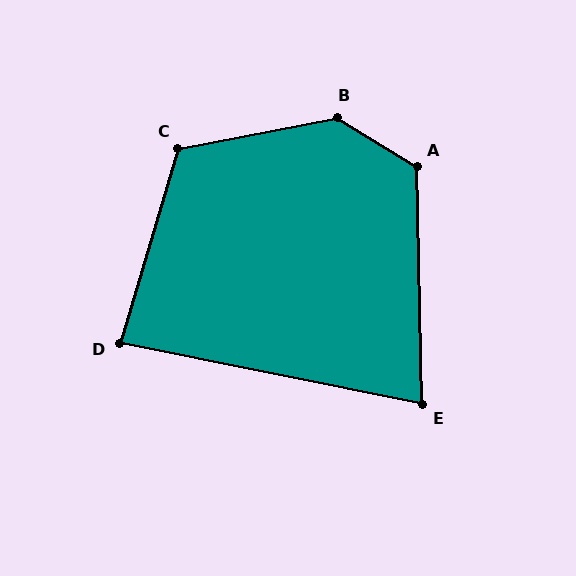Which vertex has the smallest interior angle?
E, at approximately 77 degrees.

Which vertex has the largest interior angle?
B, at approximately 137 degrees.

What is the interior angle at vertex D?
Approximately 85 degrees (acute).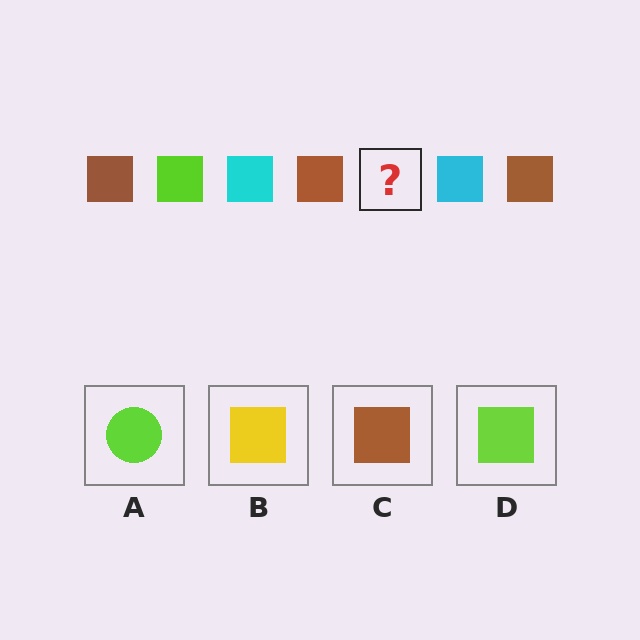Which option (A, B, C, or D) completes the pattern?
D.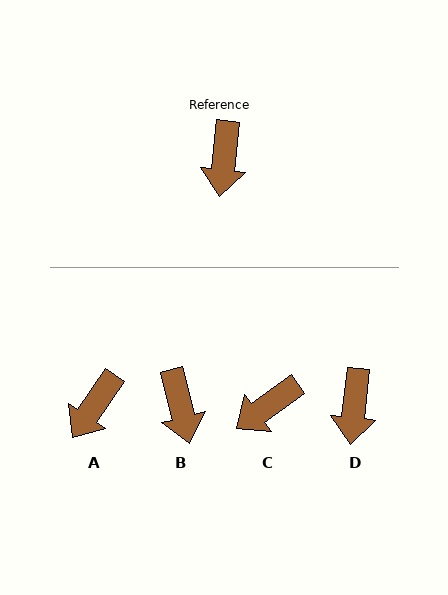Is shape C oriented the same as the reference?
No, it is off by about 48 degrees.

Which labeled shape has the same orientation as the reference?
D.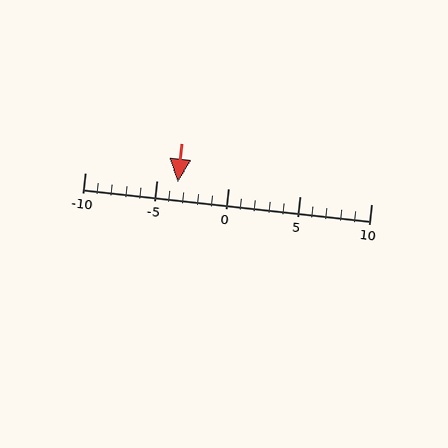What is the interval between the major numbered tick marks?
The major tick marks are spaced 5 units apart.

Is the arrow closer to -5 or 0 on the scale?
The arrow is closer to -5.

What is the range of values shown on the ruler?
The ruler shows values from -10 to 10.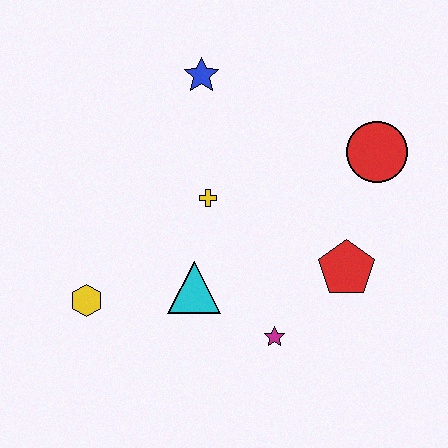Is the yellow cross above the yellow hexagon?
Yes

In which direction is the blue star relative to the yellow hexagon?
The blue star is above the yellow hexagon.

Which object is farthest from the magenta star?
The blue star is farthest from the magenta star.